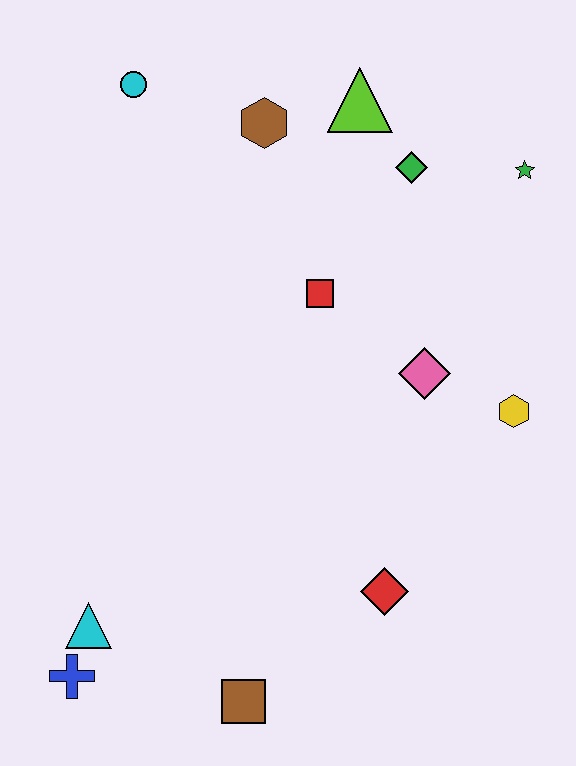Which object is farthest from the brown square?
The cyan circle is farthest from the brown square.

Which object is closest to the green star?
The green diamond is closest to the green star.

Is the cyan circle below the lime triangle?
No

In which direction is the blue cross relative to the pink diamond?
The blue cross is to the left of the pink diamond.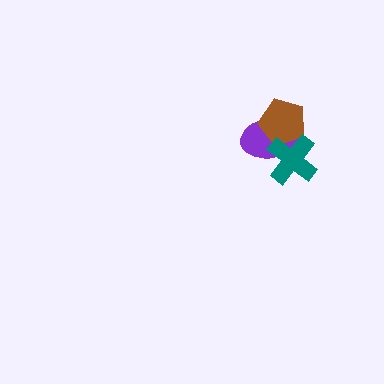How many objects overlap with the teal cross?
2 objects overlap with the teal cross.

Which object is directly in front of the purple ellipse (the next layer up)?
The brown pentagon is directly in front of the purple ellipse.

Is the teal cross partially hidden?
No, no other shape covers it.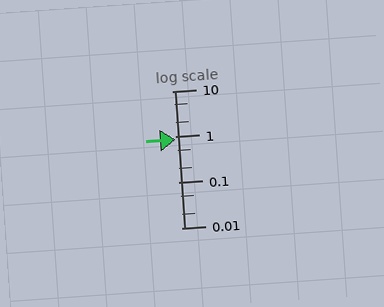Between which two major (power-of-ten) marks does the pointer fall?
The pointer is between 0.1 and 1.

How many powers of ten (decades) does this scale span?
The scale spans 3 decades, from 0.01 to 10.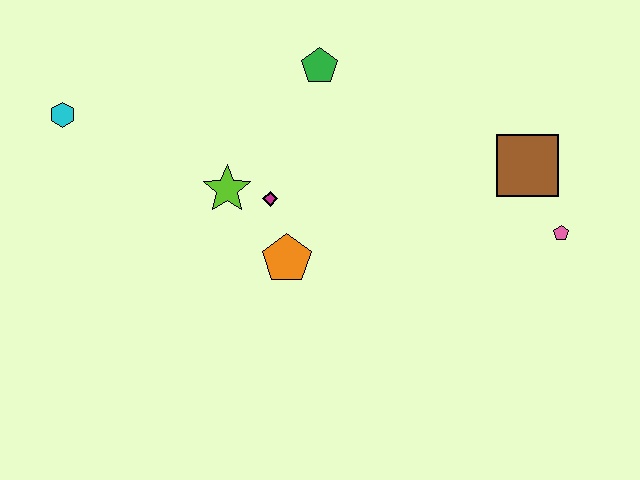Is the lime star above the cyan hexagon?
No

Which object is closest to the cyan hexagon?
The lime star is closest to the cyan hexagon.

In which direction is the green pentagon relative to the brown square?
The green pentagon is to the left of the brown square.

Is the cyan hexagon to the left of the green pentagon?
Yes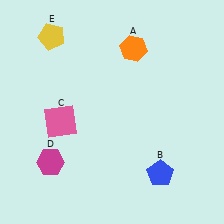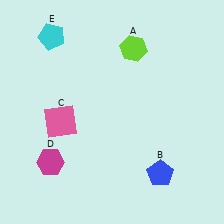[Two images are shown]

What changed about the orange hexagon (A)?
In Image 1, A is orange. In Image 2, it changed to lime.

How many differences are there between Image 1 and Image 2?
There are 2 differences between the two images.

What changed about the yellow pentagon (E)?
In Image 1, E is yellow. In Image 2, it changed to cyan.